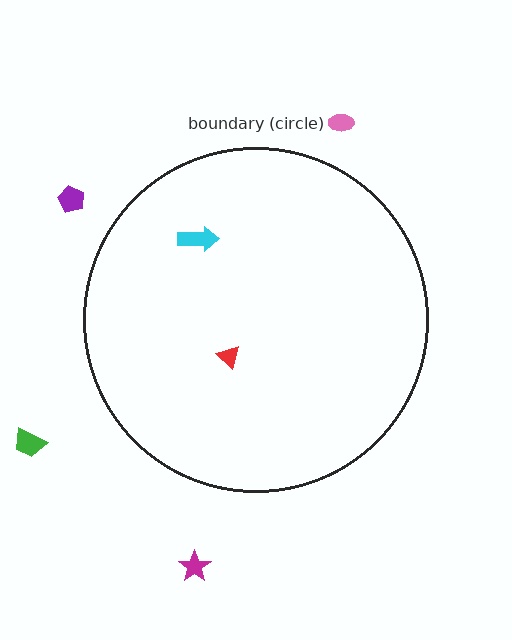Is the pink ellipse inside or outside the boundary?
Outside.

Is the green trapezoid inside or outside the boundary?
Outside.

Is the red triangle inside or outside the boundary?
Inside.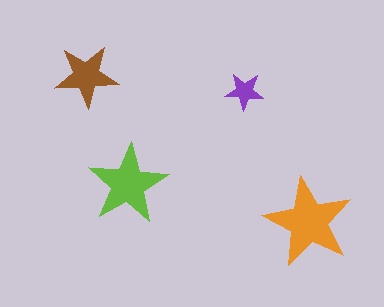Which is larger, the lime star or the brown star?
The lime one.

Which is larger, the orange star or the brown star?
The orange one.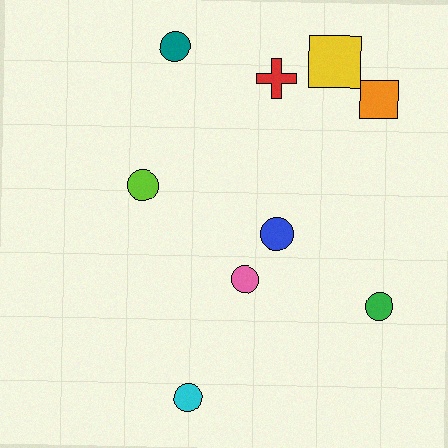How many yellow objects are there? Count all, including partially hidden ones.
There is 1 yellow object.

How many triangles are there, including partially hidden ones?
There are no triangles.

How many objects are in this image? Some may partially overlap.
There are 9 objects.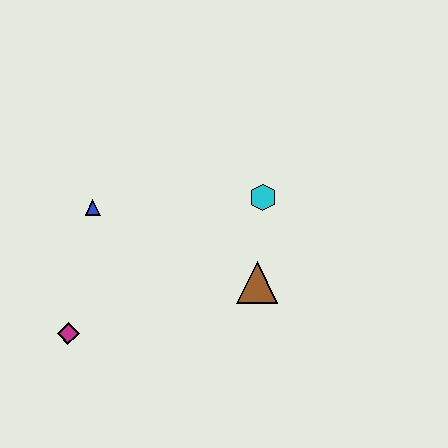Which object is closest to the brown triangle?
The cyan hexagon is closest to the brown triangle.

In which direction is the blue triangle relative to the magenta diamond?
The blue triangle is above the magenta diamond.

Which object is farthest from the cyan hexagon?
The magenta diamond is farthest from the cyan hexagon.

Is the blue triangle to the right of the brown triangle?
No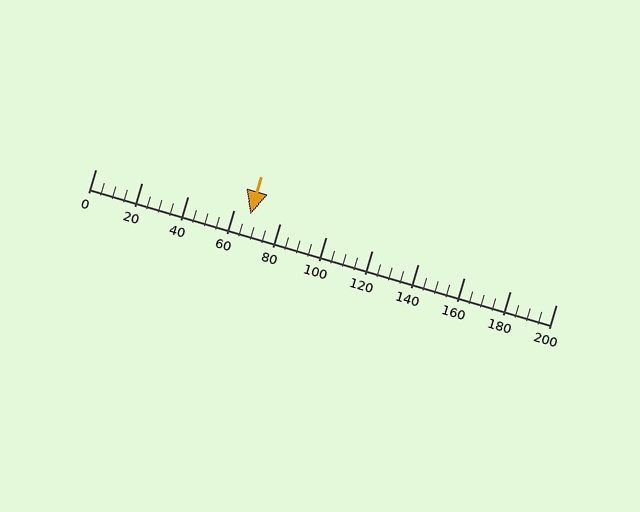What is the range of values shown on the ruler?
The ruler shows values from 0 to 200.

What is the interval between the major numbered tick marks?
The major tick marks are spaced 20 units apart.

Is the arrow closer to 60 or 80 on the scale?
The arrow is closer to 60.